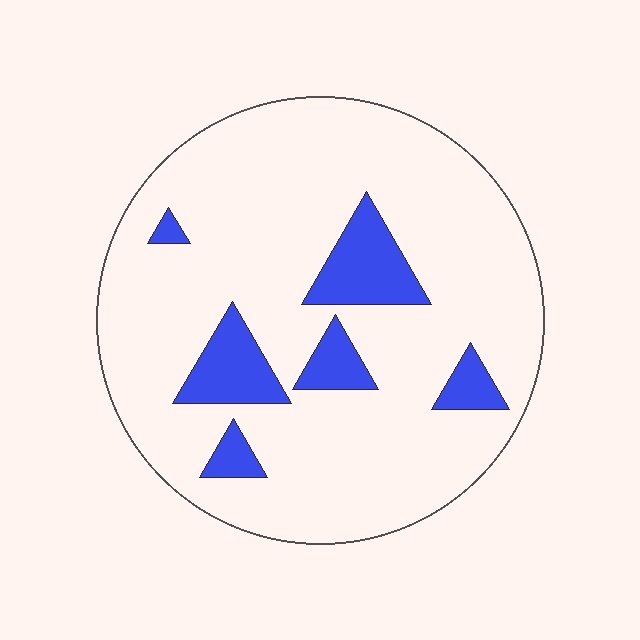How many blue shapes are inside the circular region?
6.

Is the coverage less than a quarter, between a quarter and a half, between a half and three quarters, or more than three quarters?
Less than a quarter.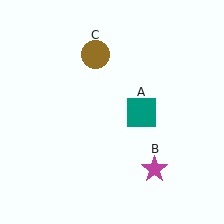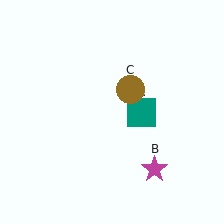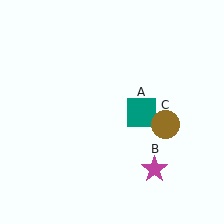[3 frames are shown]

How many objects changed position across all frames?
1 object changed position: brown circle (object C).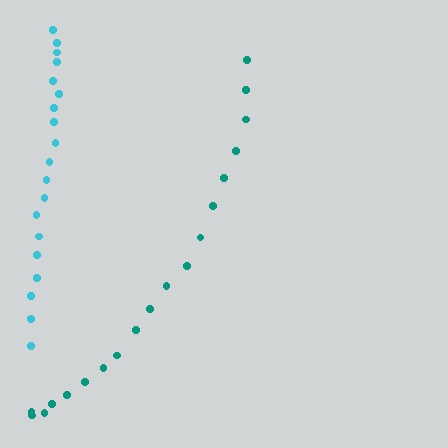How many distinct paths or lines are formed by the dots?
There are 2 distinct paths.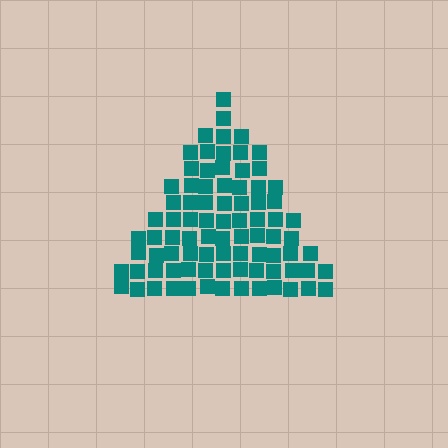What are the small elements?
The small elements are squares.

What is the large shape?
The large shape is a triangle.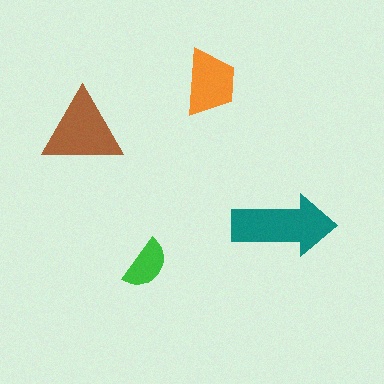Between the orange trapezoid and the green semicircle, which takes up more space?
The orange trapezoid.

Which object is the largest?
The teal arrow.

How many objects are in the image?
There are 4 objects in the image.